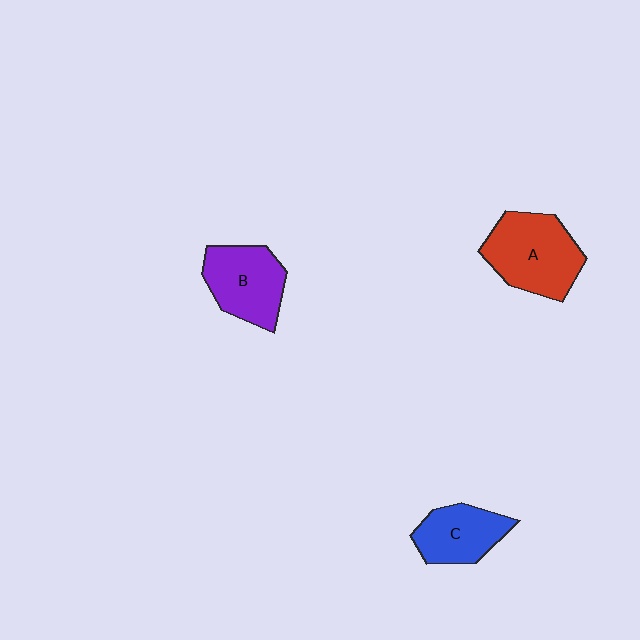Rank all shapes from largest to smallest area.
From largest to smallest: A (red), B (purple), C (blue).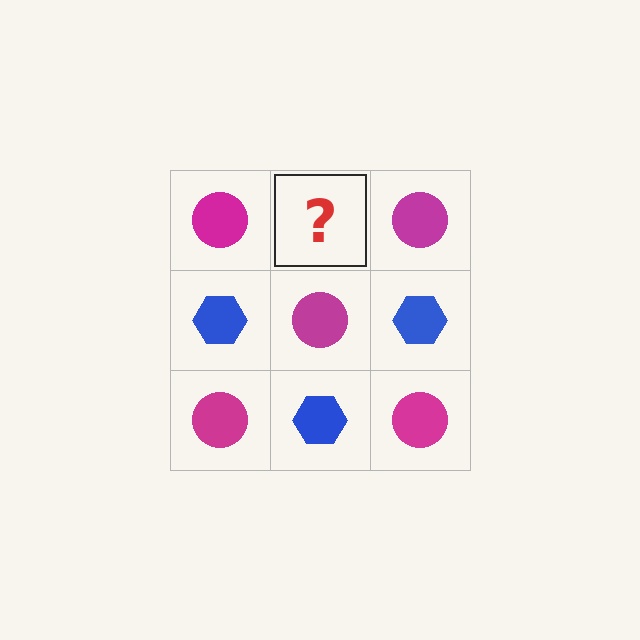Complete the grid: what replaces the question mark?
The question mark should be replaced with a blue hexagon.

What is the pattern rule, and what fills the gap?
The rule is that it alternates magenta circle and blue hexagon in a checkerboard pattern. The gap should be filled with a blue hexagon.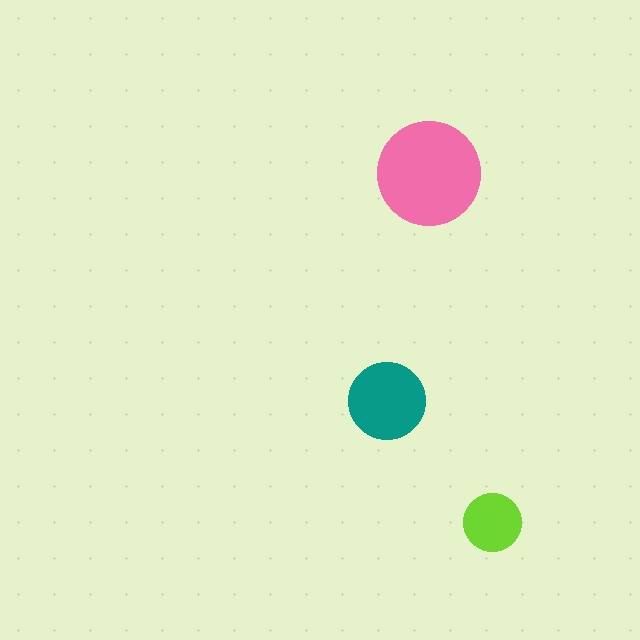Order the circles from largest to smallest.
the pink one, the teal one, the lime one.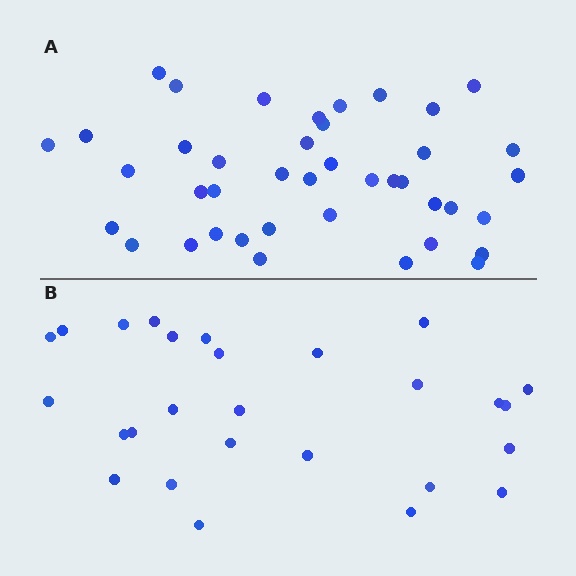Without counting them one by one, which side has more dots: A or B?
Region A (the top region) has more dots.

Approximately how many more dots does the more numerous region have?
Region A has approximately 15 more dots than region B.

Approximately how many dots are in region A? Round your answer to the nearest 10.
About 40 dots. (The exact count is 41, which rounds to 40.)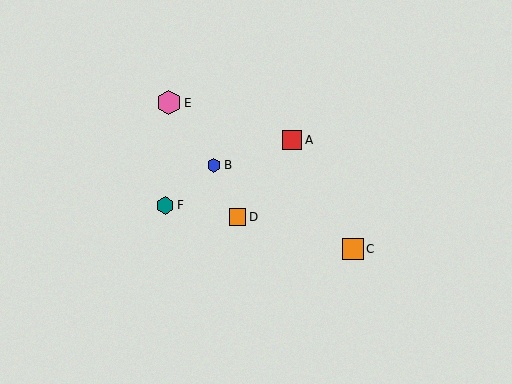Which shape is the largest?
The pink hexagon (labeled E) is the largest.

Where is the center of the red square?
The center of the red square is at (292, 140).